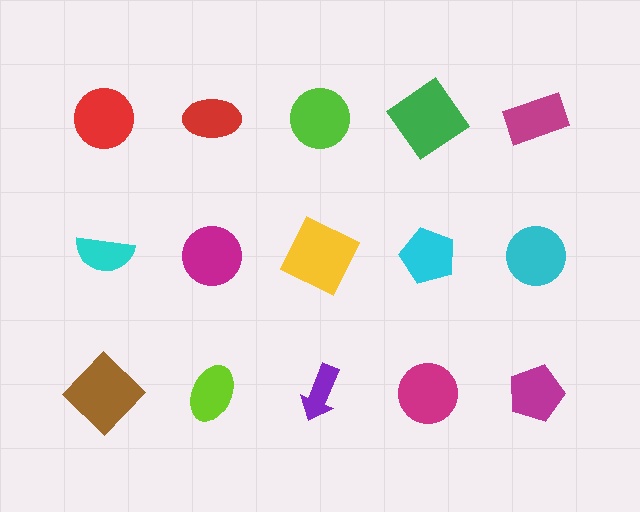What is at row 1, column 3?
A lime circle.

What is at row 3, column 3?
A purple arrow.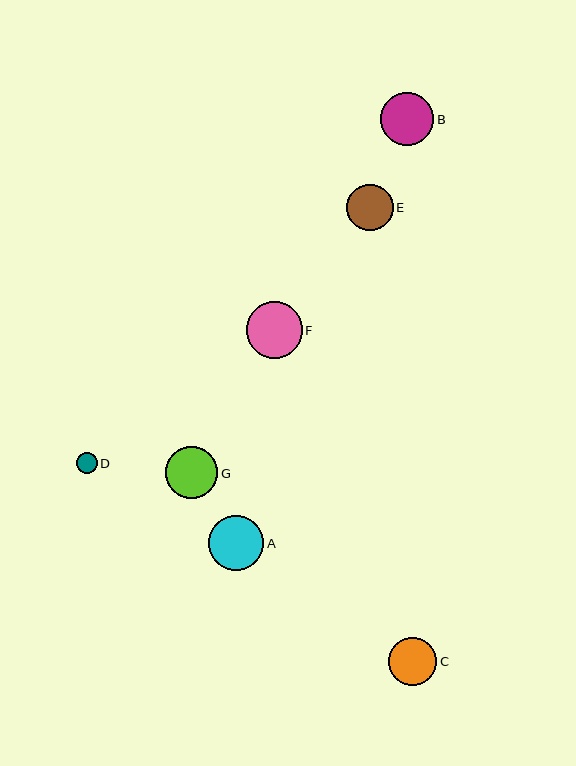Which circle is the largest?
Circle F is the largest with a size of approximately 56 pixels.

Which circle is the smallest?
Circle D is the smallest with a size of approximately 21 pixels.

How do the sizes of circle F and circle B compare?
Circle F and circle B are approximately the same size.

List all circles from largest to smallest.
From largest to smallest: F, A, B, G, C, E, D.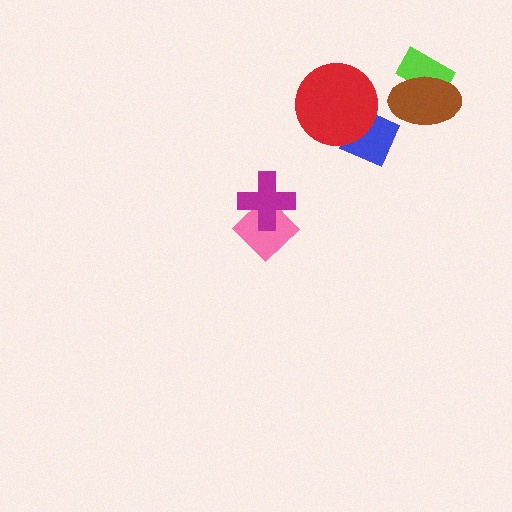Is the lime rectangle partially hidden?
Yes, it is partially covered by another shape.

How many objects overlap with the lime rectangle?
1 object overlaps with the lime rectangle.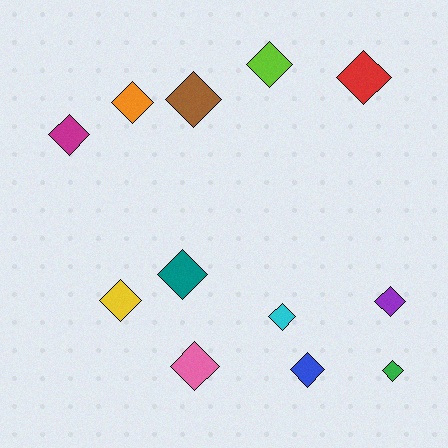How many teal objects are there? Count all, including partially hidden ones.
There is 1 teal object.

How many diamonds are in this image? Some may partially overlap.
There are 12 diamonds.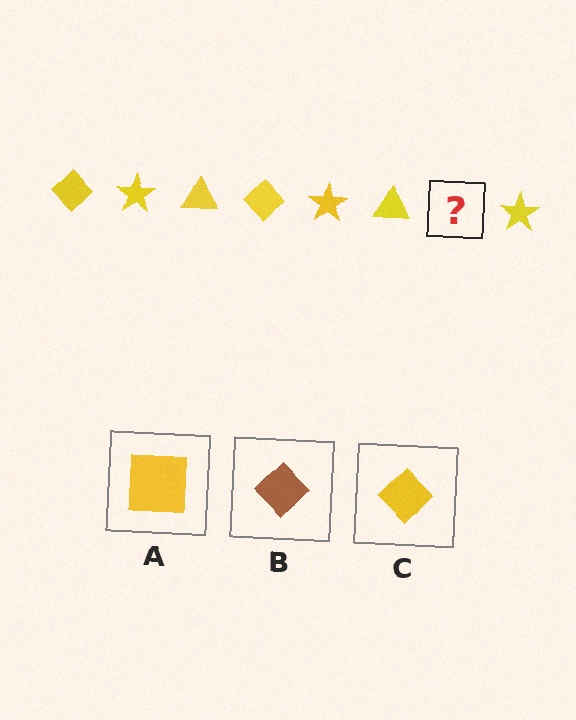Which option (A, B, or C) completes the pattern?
C.